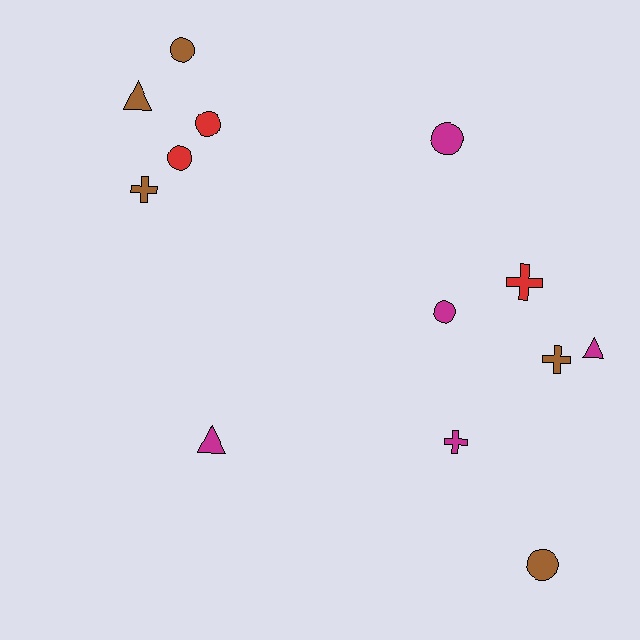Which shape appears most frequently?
Circle, with 6 objects.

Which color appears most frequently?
Magenta, with 5 objects.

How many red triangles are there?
There are no red triangles.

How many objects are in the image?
There are 13 objects.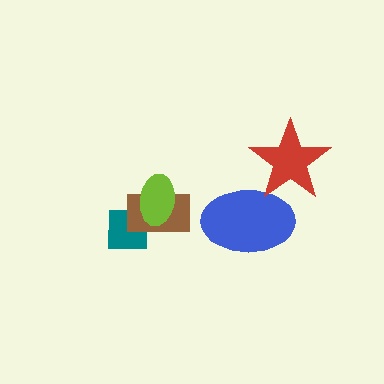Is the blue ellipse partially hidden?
Yes, it is partially covered by another shape.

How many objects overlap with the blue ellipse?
1 object overlaps with the blue ellipse.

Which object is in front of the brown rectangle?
The lime ellipse is in front of the brown rectangle.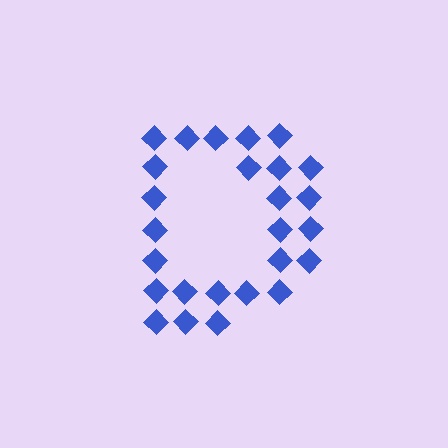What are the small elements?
The small elements are diamonds.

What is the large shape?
The large shape is the letter D.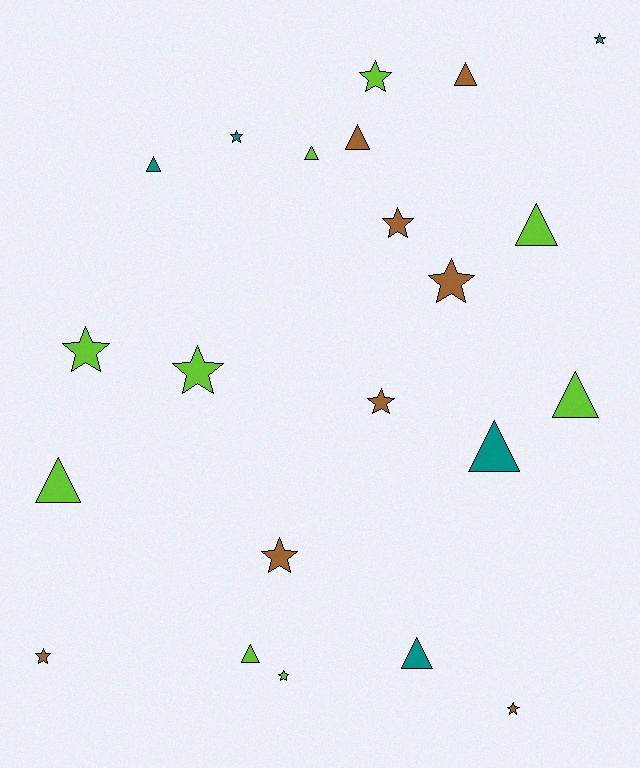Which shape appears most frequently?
Star, with 12 objects.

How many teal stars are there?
There are 2 teal stars.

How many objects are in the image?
There are 22 objects.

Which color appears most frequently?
Lime, with 9 objects.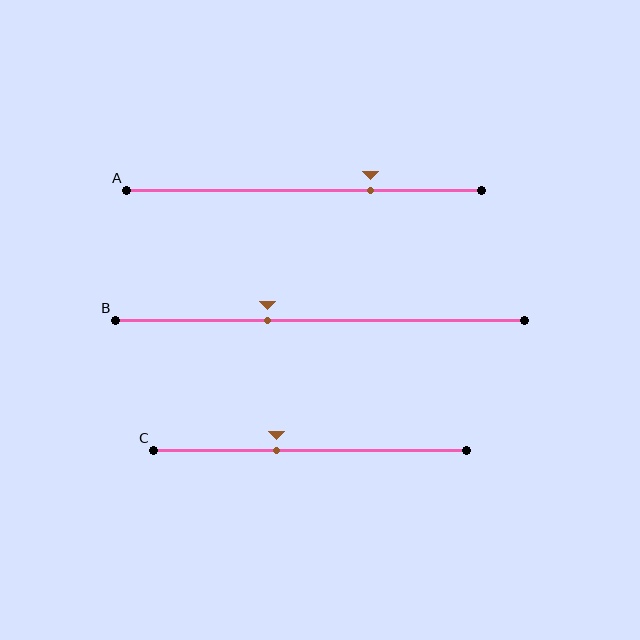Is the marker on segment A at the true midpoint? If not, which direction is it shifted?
No, the marker on segment A is shifted to the right by about 19% of the segment length.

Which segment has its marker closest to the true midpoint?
Segment C has its marker closest to the true midpoint.